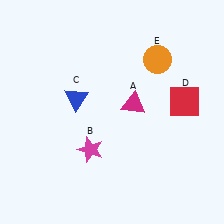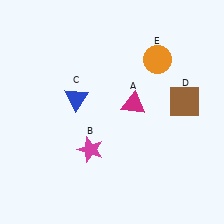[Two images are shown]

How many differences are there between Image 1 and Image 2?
There is 1 difference between the two images.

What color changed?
The square (D) changed from red in Image 1 to brown in Image 2.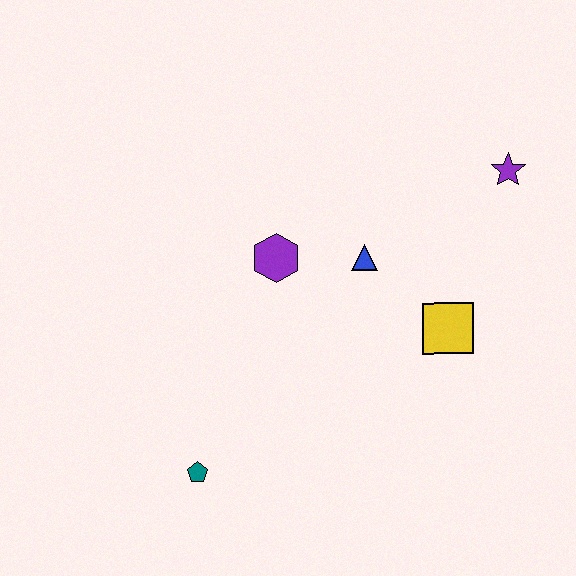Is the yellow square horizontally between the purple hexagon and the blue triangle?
No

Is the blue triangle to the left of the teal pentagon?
No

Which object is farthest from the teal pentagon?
The purple star is farthest from the teal pentagon.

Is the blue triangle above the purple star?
No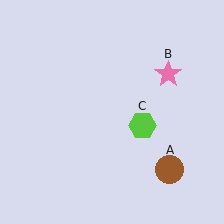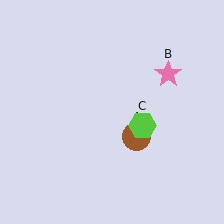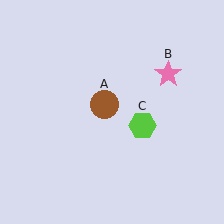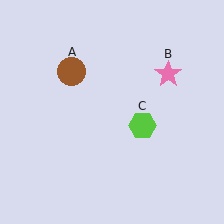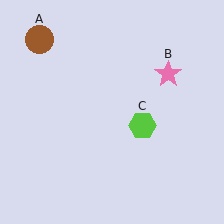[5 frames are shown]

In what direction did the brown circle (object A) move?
The brown circle (object A) moved up and to the left.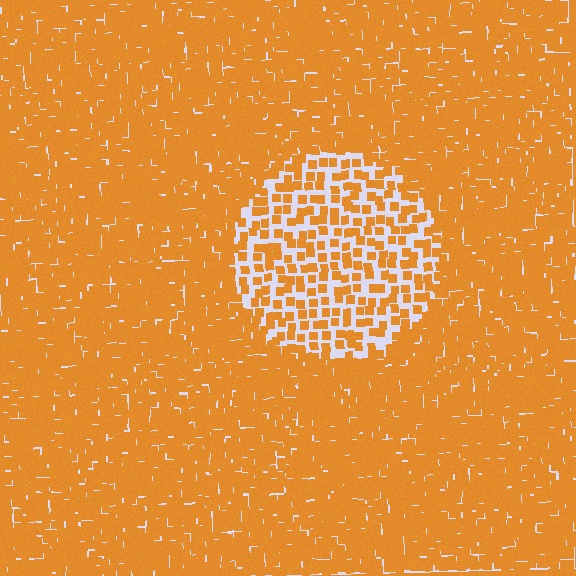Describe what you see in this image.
The image contains small orange elements arranged at two different densities. A circle-shaped region is visible where the elements are less densely packed than the surrounding area.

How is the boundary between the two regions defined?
The boundary is defined by a change in element density (approximately 2.4x ratio). All elements are the same color, size, and shape.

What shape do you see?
I see a circle.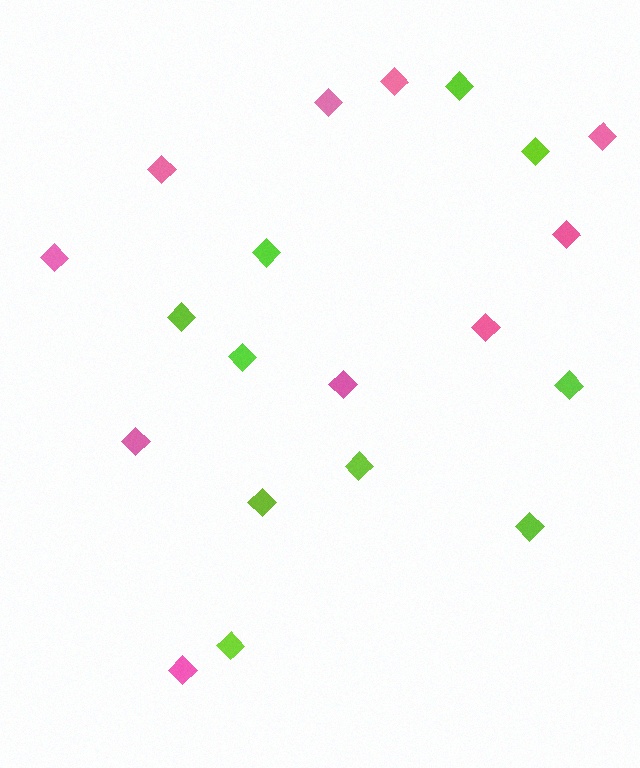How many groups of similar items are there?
There are 2 groups: one group of pink diamonds (10) and one group of lime diamonds (10).